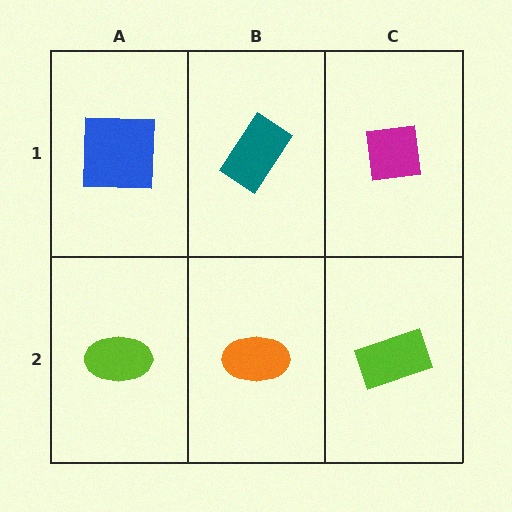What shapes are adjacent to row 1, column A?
A lime ellipse (row 2, column A), a teal rectangle (row 1, column B).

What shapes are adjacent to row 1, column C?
A lime rectangle (row 2, column C), a teal rectangle (row 1, column B).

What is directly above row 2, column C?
A magenta square.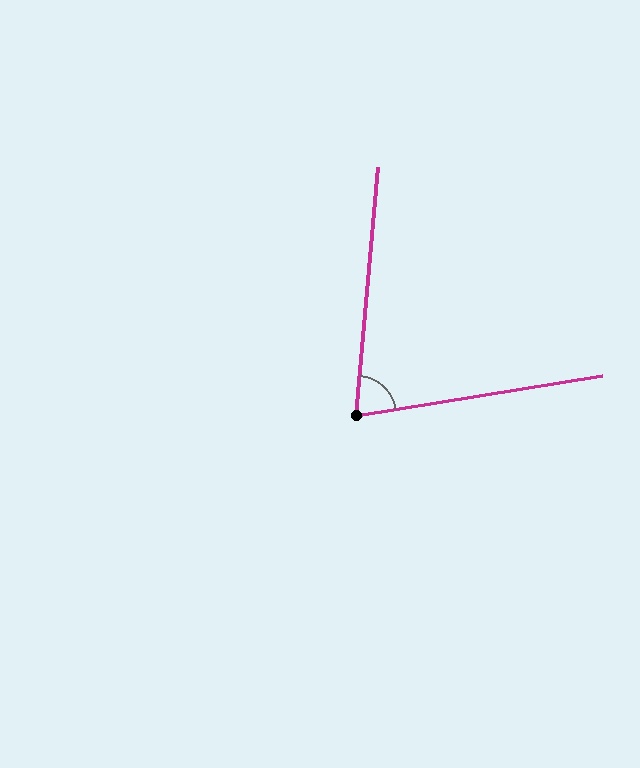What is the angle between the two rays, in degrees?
Approximately 76 degrees.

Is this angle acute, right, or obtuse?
It is acute.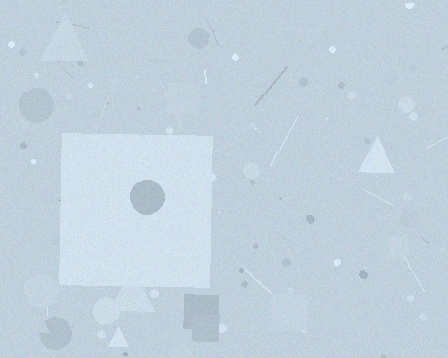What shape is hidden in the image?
A square is hidden in the image.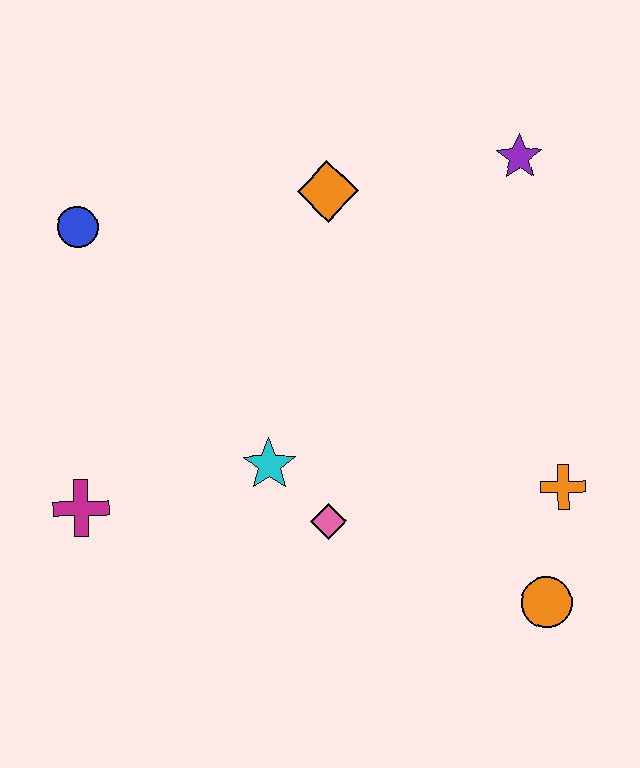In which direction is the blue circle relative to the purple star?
The blue circle is to the left of the purple star.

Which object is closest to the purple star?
The orange diamond is closest to the purple star.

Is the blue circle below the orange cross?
No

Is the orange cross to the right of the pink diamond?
Yes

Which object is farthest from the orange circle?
The blue circle is farthest from the orange circle.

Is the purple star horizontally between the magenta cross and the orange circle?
Yes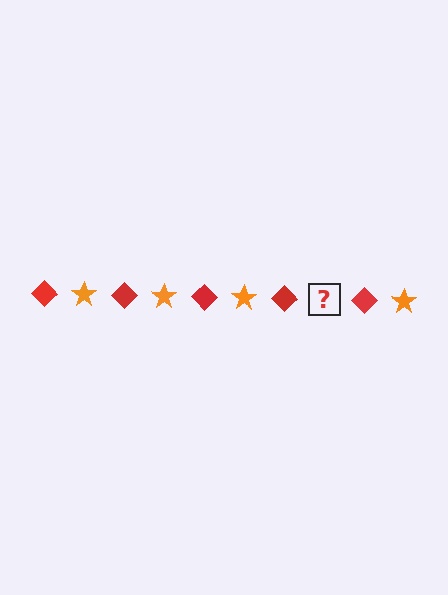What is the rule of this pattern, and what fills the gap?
The rule is that the pattern alternates between red diamond and orange star. The gap should be filled with an orange star.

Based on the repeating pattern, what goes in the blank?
The blank should be an orange star.